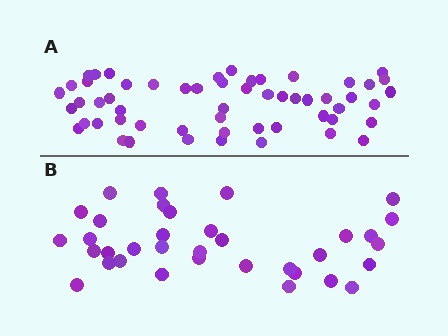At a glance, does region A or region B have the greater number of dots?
Region A (the top region) has more dots.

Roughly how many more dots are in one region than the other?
Region A has approximately 20 more dots than region B.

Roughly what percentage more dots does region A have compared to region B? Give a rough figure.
About 60% more.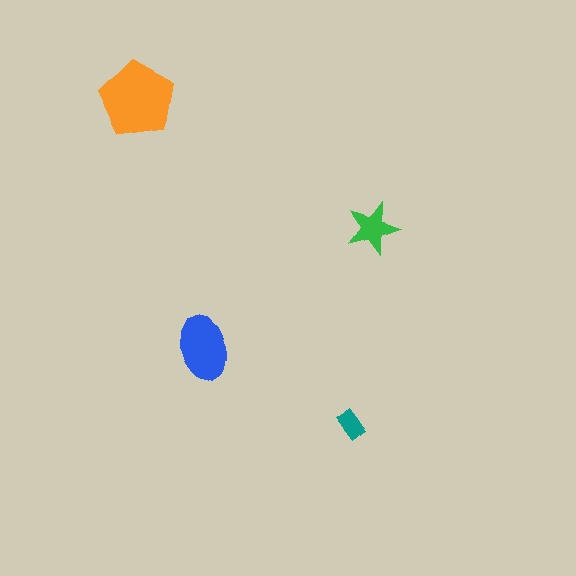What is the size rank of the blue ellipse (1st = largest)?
2nd.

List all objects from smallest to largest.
The teal rectangle, the green star, the blue ellipse, the orange pentagon.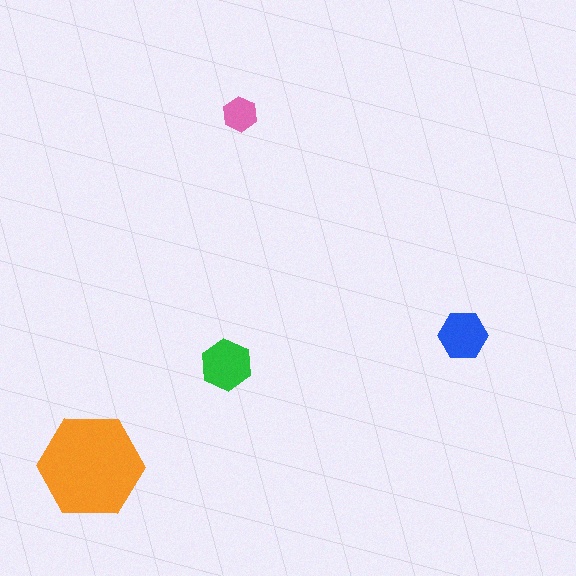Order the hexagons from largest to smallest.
the orange one, the green one, the blue one, the pink one.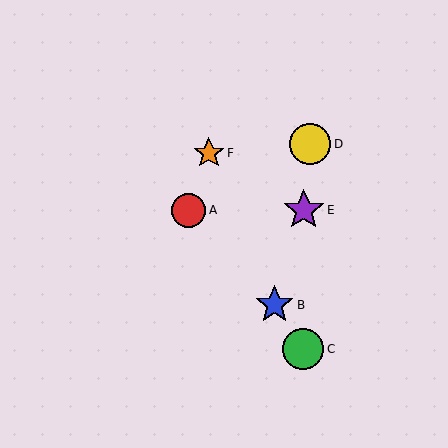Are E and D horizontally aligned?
No, E is at y≈210 and D is at y≈144.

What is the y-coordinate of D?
Object D is at y≈144.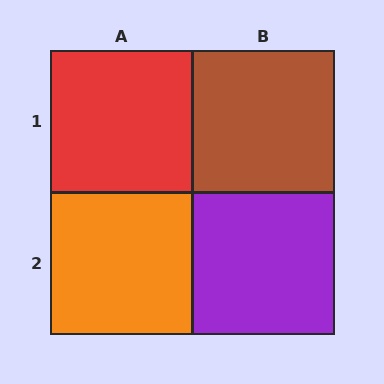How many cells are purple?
1 cell is purple.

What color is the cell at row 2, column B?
Purple.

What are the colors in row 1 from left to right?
Red, brown.